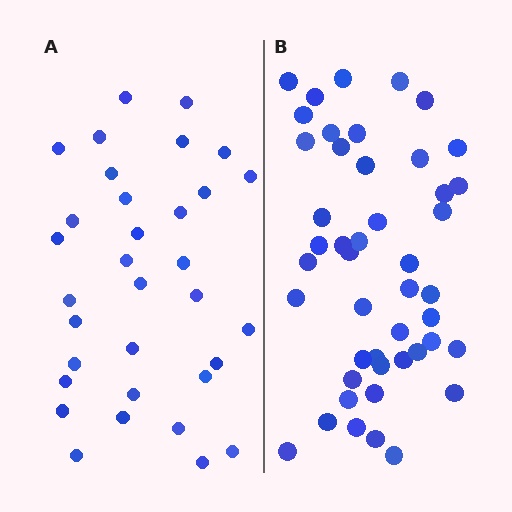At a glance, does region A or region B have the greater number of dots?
Region B (the right region) has more dots.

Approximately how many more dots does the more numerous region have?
Region B has approximately 15 more dots than region A.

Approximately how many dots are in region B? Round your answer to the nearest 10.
About 50 dots. (The exact count is 46, which rounds to 50.)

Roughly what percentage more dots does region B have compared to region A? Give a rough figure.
About 40% more.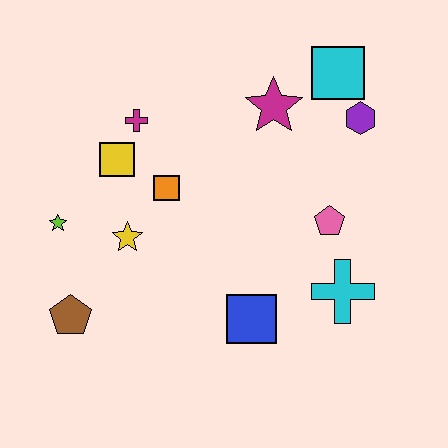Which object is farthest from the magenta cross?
The cyan cross is farthest from the magenta cross.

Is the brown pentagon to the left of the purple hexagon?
Yes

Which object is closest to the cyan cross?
The pink pentagon is closest to the cyan cross.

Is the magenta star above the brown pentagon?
Yes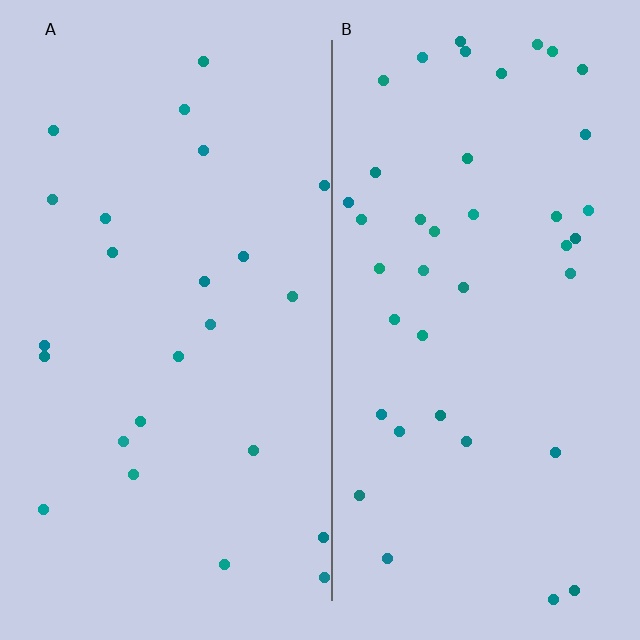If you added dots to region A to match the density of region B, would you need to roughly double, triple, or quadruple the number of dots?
Approximately double.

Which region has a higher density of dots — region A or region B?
B (the right).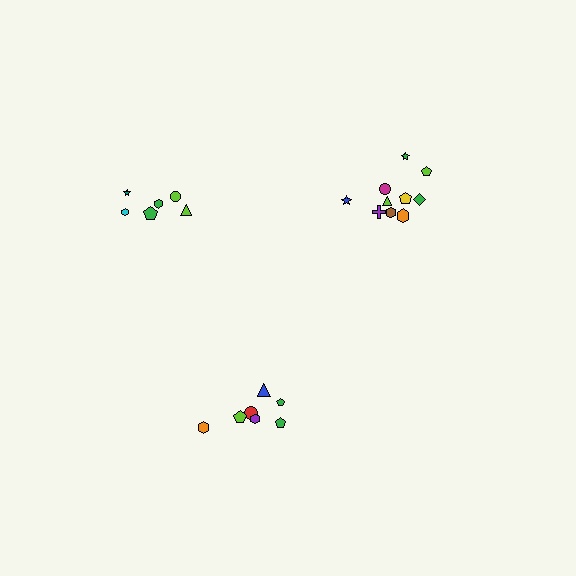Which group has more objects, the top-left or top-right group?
The top-right group.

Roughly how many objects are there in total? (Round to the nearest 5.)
Roughly 25 objects in total.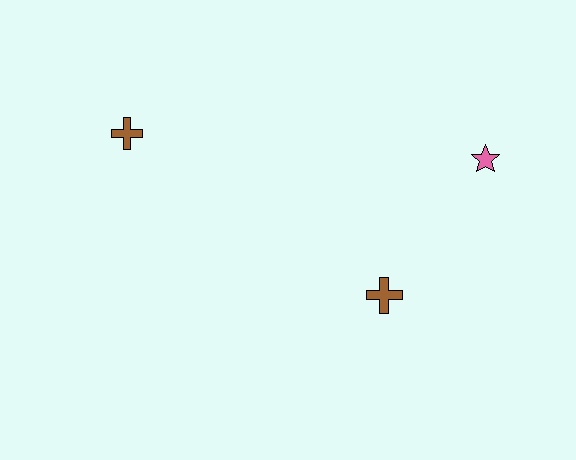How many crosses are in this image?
There are 2 crosses.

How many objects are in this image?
There are 3 objects.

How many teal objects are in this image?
There are no teal objects.